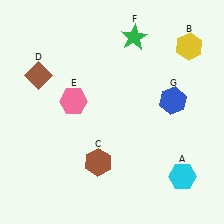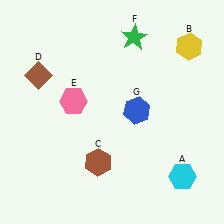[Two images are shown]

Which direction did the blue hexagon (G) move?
The blue hexagon (G) moved left.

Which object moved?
The blue hexagon (G) moved left.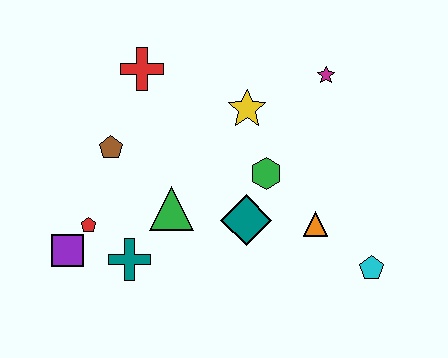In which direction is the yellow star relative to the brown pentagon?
The yellow star is to the right of the brown pentagon.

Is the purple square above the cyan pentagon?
Yes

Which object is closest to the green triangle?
The teal cross is closest to the green triangle.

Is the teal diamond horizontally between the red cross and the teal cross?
No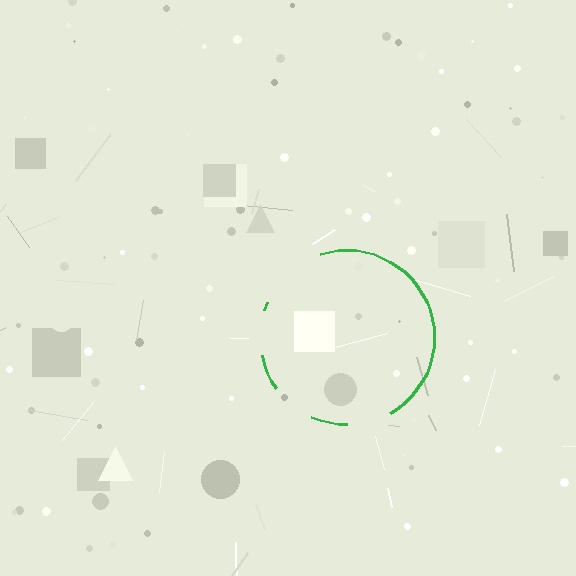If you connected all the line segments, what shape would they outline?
They would outline a circle.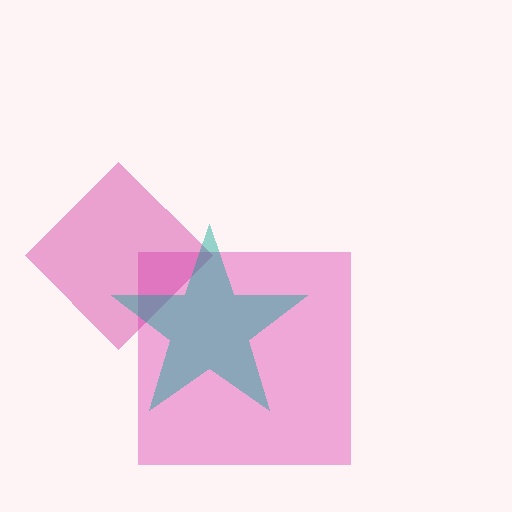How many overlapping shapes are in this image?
There are 3 overlapping shapes in the image.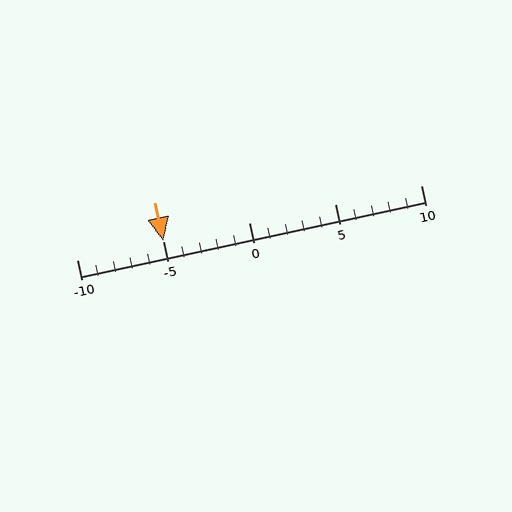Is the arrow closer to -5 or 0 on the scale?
The arrow is closer to -5.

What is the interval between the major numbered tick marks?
The major tick marks are spaced 5 units apart.